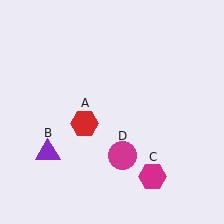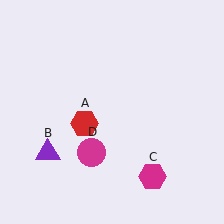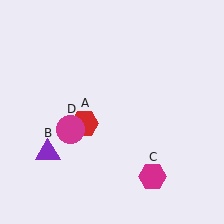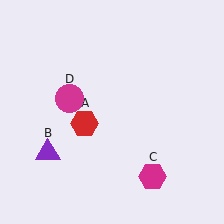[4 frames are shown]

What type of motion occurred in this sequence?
The magenta circle (object D) rotated clockwise around the center of the scene.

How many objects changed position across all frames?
1 object changed position: magenta circle (object D).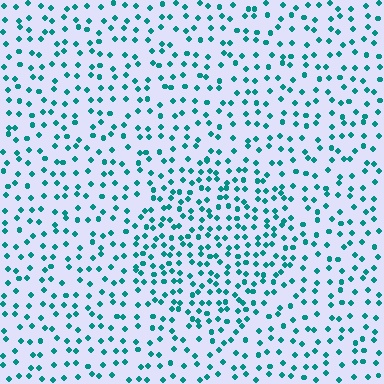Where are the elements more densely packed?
The elements are more densely packed inside the circle boundary.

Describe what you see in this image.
The image contains small teal elements arranged at two different densities. A circle-shaped region is visible where the elements are more densely packed than the surrounding area.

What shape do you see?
I see a circle.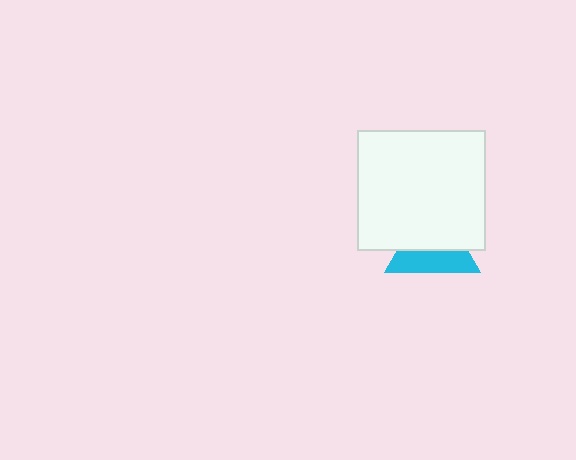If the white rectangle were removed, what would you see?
You would see the complete cyan triangle.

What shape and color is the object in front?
The object in front is a white rectangle.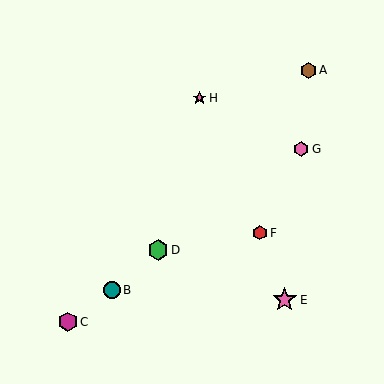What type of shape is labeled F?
Shape F is a red hexagon.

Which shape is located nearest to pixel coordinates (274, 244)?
The red hexagon (labeled F) at (260, 233) is nearest to that location.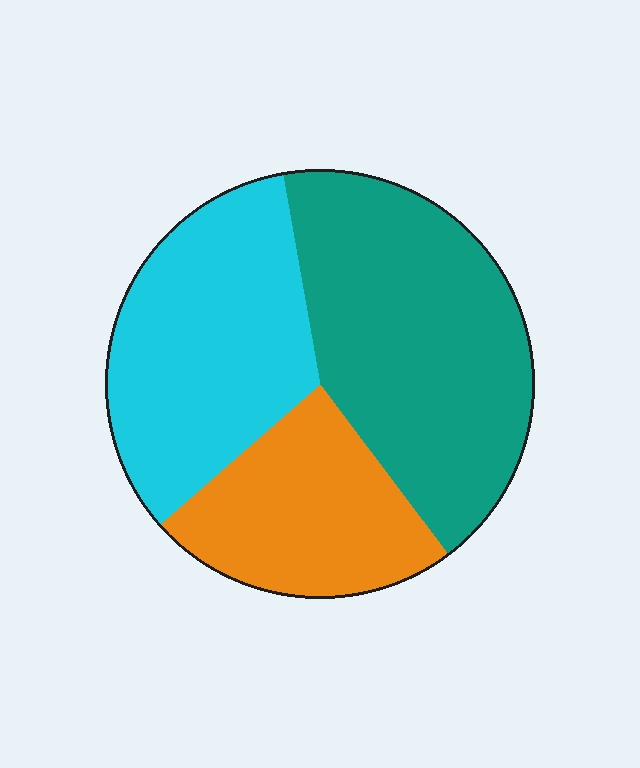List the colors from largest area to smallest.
From largest to smallest: teal, cyan, orange.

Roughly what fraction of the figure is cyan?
Cyan covers about 35% of the figure.